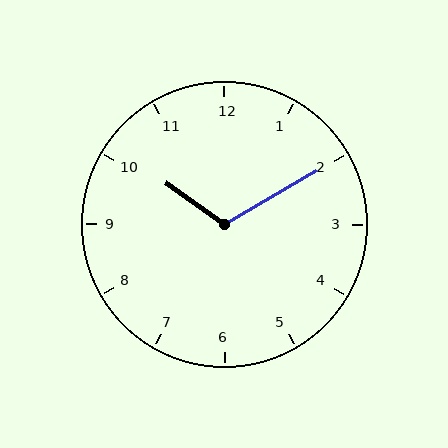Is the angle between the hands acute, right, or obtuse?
It is obtuse.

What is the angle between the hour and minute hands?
Approximately 115 degrees.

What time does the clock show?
10:10.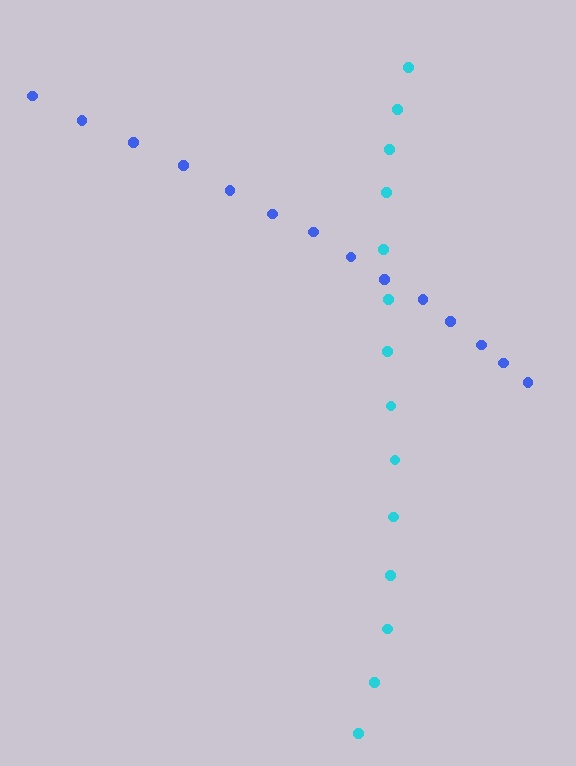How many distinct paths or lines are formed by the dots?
There are 2 distinct paths.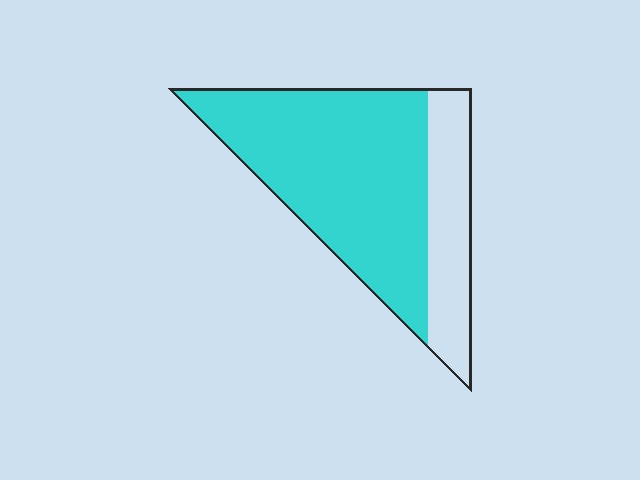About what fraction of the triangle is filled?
About three quarters (3/4).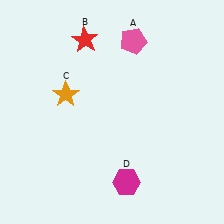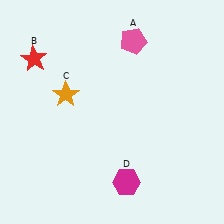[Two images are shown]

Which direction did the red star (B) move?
The red star (B) moved left.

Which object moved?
The red star (B) moved left.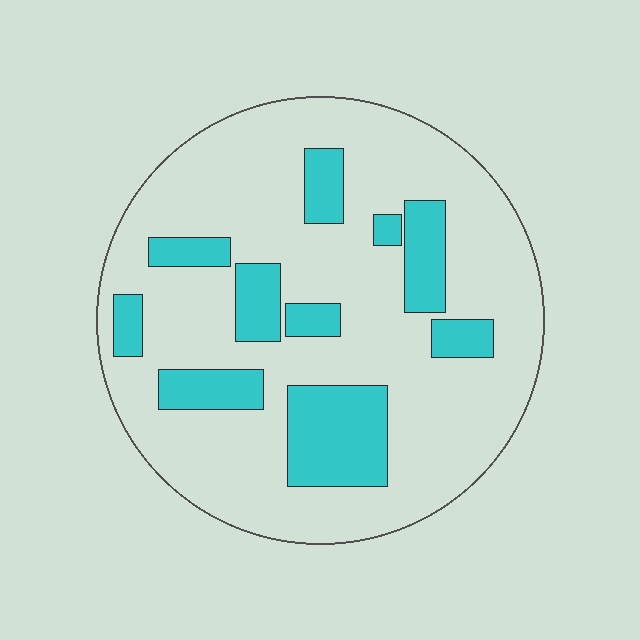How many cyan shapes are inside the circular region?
10.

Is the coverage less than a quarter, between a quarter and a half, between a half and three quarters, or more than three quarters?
Less than a quarter.